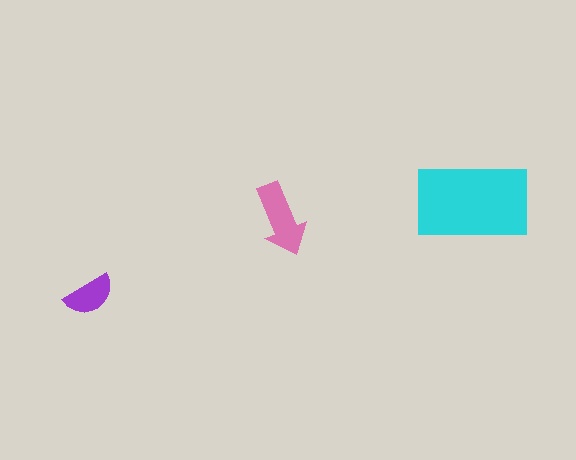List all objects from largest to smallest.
The cyan rectangle, the pink arrow, the purple semicircle.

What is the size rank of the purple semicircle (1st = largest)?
3rd.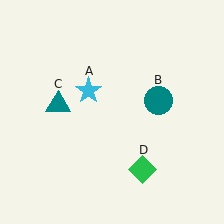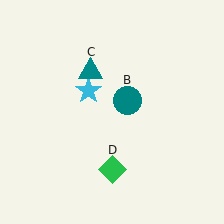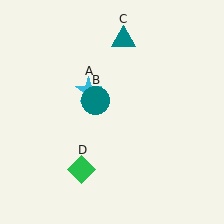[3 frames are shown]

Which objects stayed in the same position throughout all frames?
Cyan star (object A) remained stationary.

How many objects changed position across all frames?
3 objects changed position: teal circle (object B), teal triangle (object C), green diamond (object D).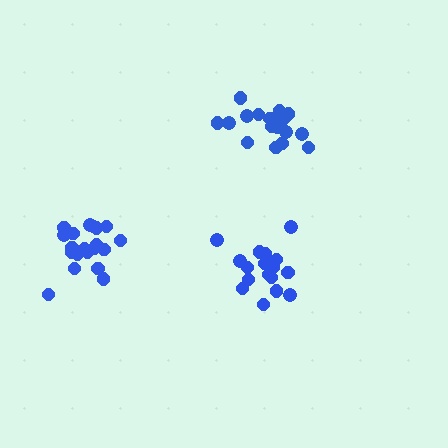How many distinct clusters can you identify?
There are 3 distinct clusters.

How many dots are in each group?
Group 1: 19 dots, Group 2: 17 dots, Group 3: 20 dots (56 total).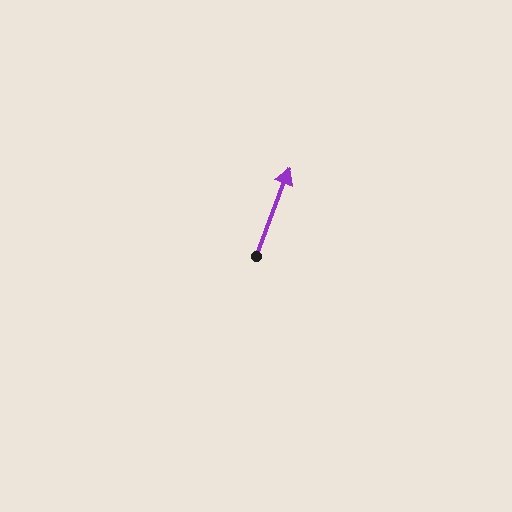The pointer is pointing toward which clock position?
Roughly 1 o'clock.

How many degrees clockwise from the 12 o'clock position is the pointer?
Approximately 20 degrees.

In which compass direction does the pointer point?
North.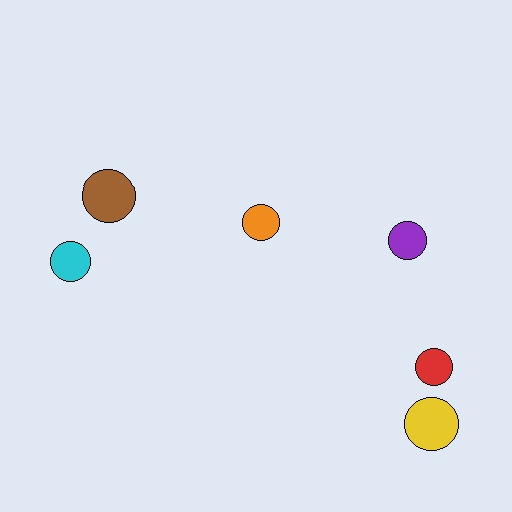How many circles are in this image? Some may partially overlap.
There are 6 circles.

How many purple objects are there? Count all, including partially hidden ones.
There is 1 purple object.